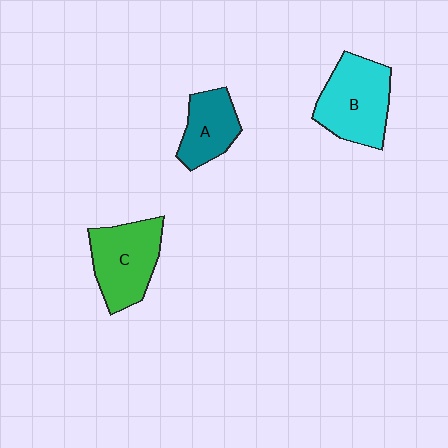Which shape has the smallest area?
Shape A (teal).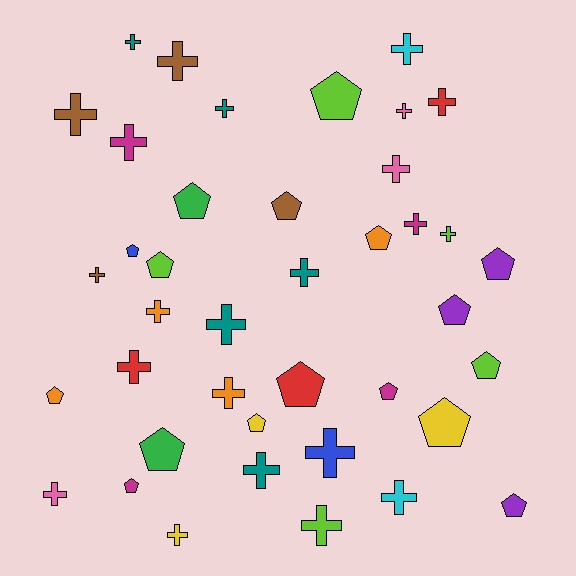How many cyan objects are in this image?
There are 2 cyan objects.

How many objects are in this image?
There are 40 objects.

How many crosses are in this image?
There are 23 crosses.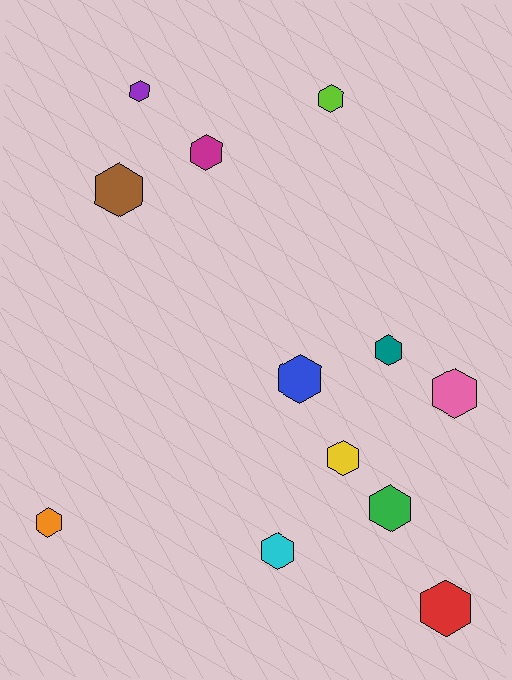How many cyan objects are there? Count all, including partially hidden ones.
There is 1 cyan object.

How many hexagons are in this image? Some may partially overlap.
There are 12 hexagons.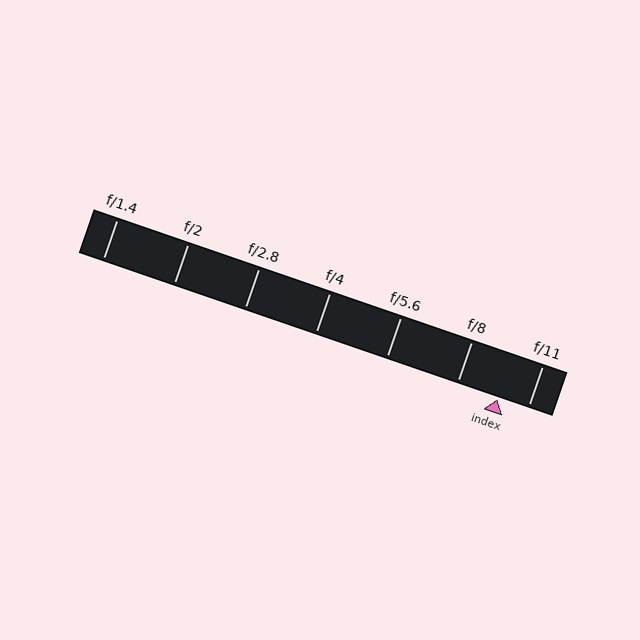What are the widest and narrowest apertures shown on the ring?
The widest aperture shown is f/1.4 and the narrowest is f/11.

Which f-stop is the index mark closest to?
The index mark is closest to f/11.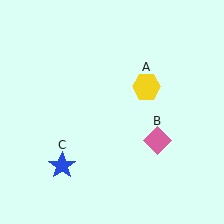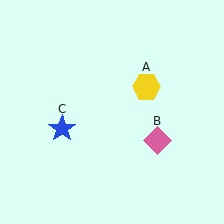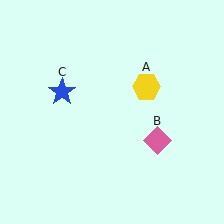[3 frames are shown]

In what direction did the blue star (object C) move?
The blue star (object C) moved up.